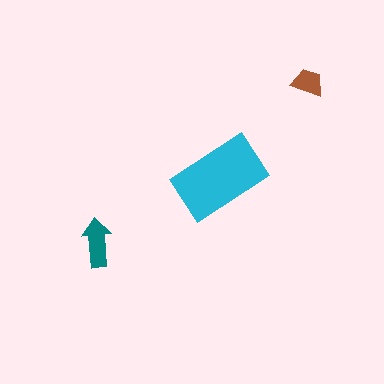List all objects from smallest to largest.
The brown trapezoid, the teal arrow, the cyan rectangle.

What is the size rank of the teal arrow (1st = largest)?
2nd.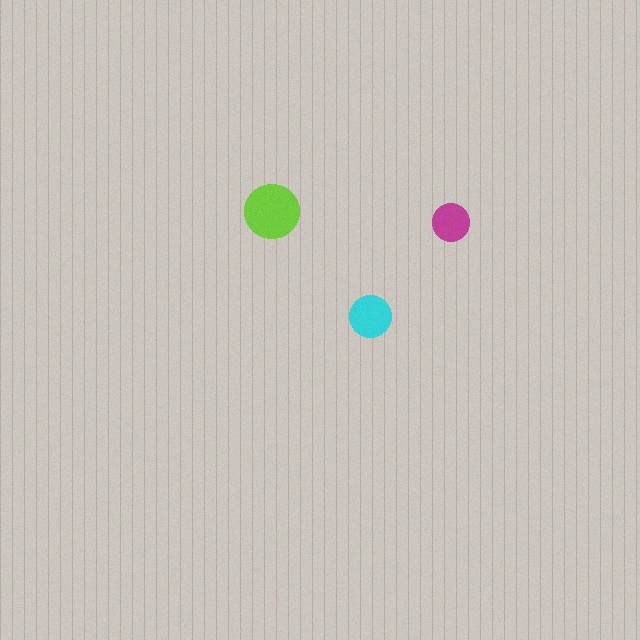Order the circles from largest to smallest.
the lime one, the cyan one, the magenta one.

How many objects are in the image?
There are 3 objects in the image.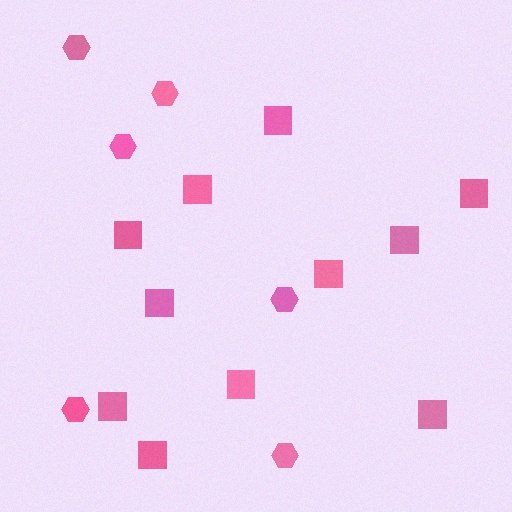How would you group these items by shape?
There are 2 groups: one group of squares (11) and one group of hexagons (6).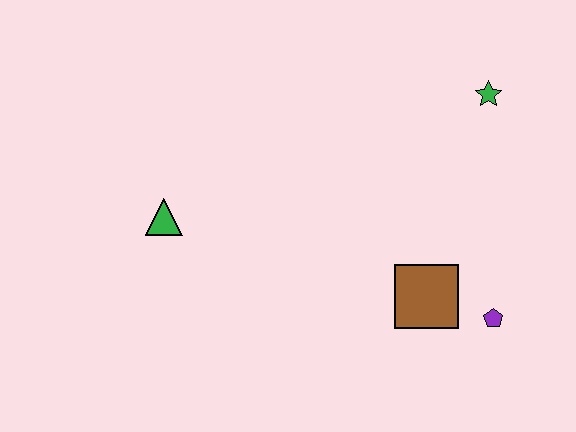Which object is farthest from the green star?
The green triangle is farthest from the green star.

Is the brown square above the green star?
No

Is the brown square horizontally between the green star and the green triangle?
Yes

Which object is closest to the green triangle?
The brown square is closest to the green triangle.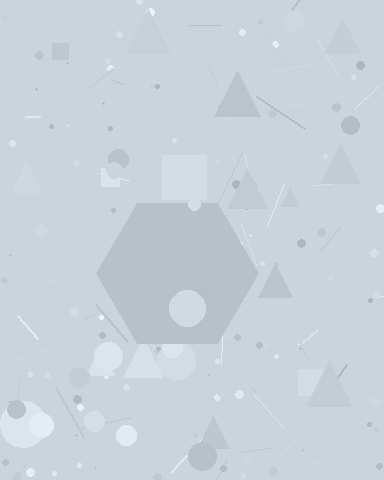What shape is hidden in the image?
A hexagon is hidden in the image.